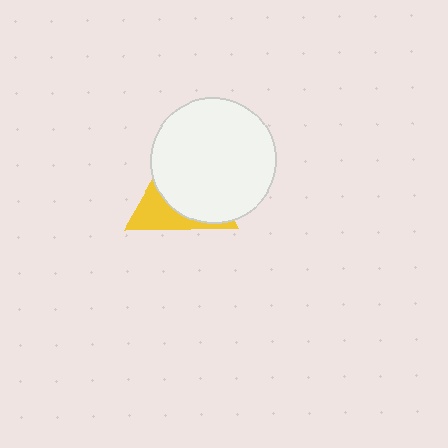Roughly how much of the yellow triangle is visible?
A small part of it is visible (roughly 35%).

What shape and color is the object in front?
The object in front is a white circle.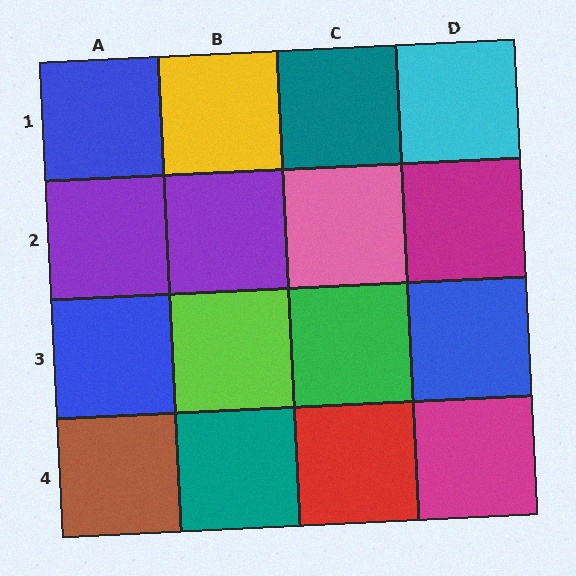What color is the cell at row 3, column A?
Blue.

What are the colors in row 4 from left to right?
Brown, teal, red, magenta.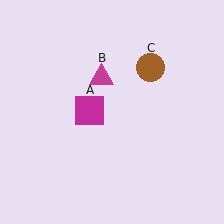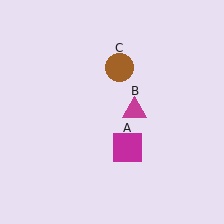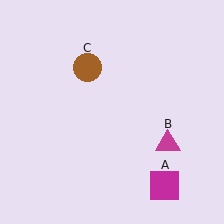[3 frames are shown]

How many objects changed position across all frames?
3 objects changed position: magenta square (object A), magenta triangle (object B), brown circle (object C).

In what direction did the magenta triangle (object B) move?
The magenta triangle (object B) moved down and to the right.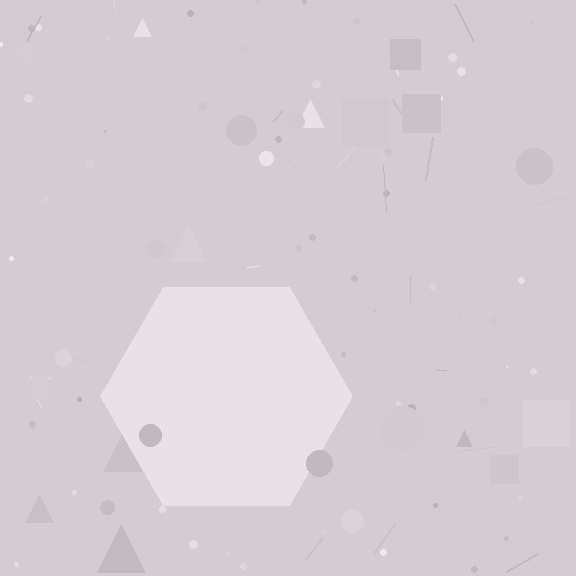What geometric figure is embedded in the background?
A hexagon is embedded in the background.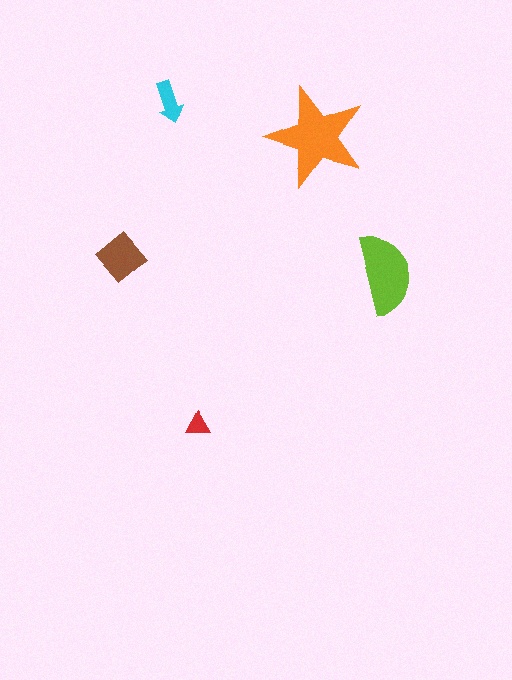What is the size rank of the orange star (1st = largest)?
1st.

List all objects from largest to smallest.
The orange star, the lime semicircle, the brown diamond, the cyan arrow, the red triangle.